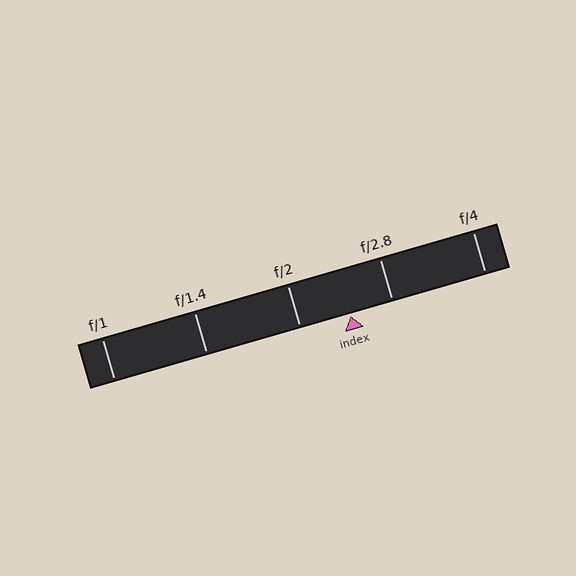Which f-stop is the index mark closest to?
The index mark is closest to f/2.8.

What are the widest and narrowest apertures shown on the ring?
The widest aperture shown is f/1 and the narrowest is f/4.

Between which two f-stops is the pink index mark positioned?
The index mark is between f/2 and f/2.8.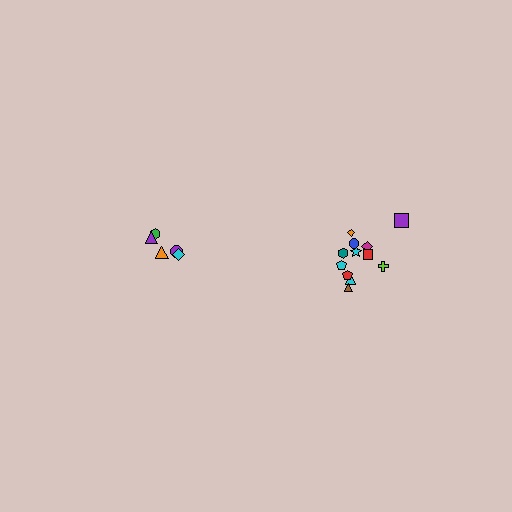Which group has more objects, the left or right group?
The right group.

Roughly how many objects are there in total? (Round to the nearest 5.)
Roughly 15 objects in total.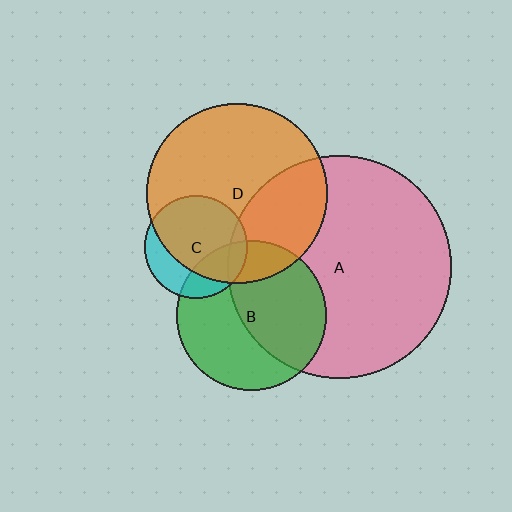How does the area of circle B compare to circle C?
Approximately 2.1 times.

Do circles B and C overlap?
Yes.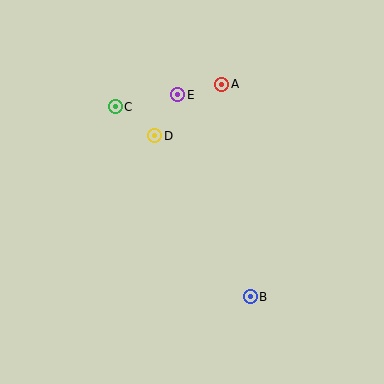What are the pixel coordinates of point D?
Point D is at (155, 136).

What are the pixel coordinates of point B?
Point B is at (250, 297).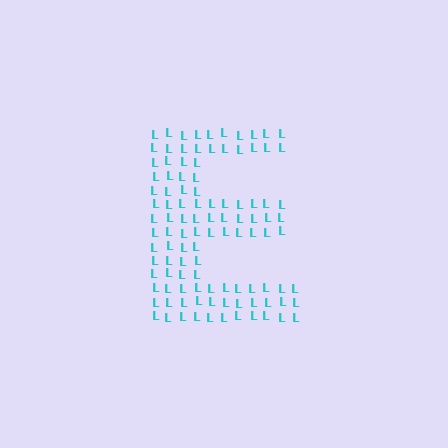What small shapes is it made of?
It is made of small letter L's.